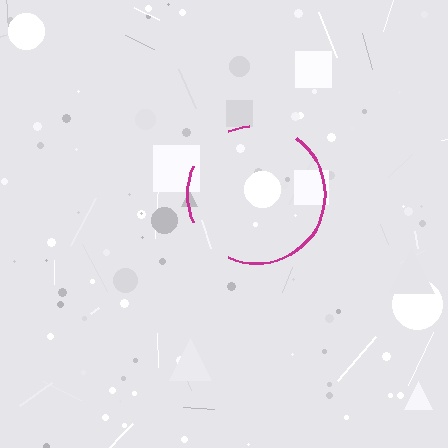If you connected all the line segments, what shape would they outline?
They would outline a circle.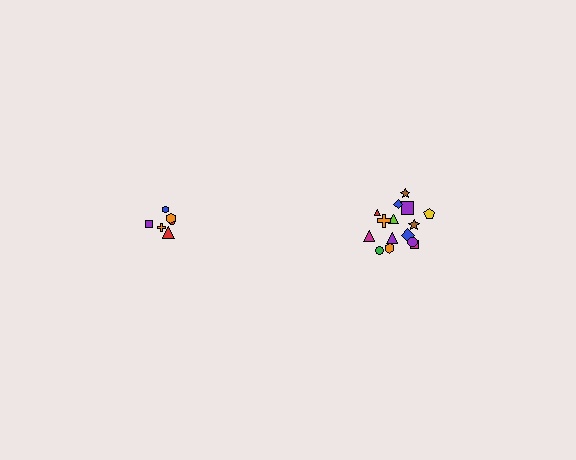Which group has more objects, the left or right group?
The right group.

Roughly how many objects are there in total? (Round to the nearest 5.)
Roughly 20 objects in total.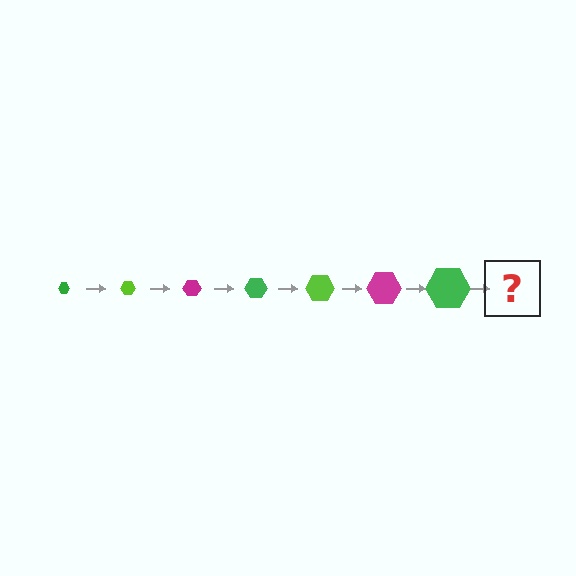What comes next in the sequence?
The next element should be a lime hexagon, larger than the previous one.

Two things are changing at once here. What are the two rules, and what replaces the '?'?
The two rules are that the hexagon grows larger each step and the color cycles through green, lime, and magenta. The '?' should be a lime hexagon, larger than the previous one.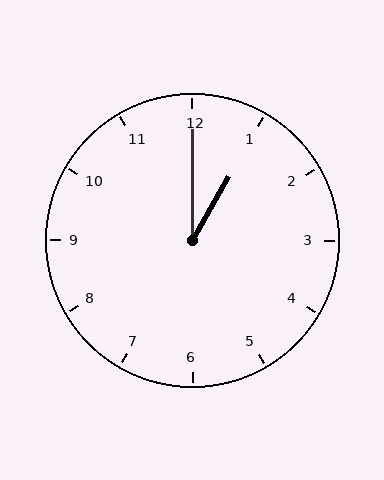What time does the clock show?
1:00.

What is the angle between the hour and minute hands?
Approximately 30 degrees.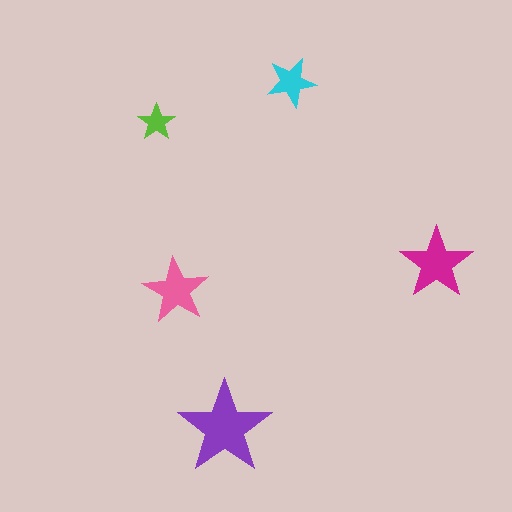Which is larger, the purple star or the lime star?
The purple one.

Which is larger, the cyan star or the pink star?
The pink one.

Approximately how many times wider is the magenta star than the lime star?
About 2 times wider.